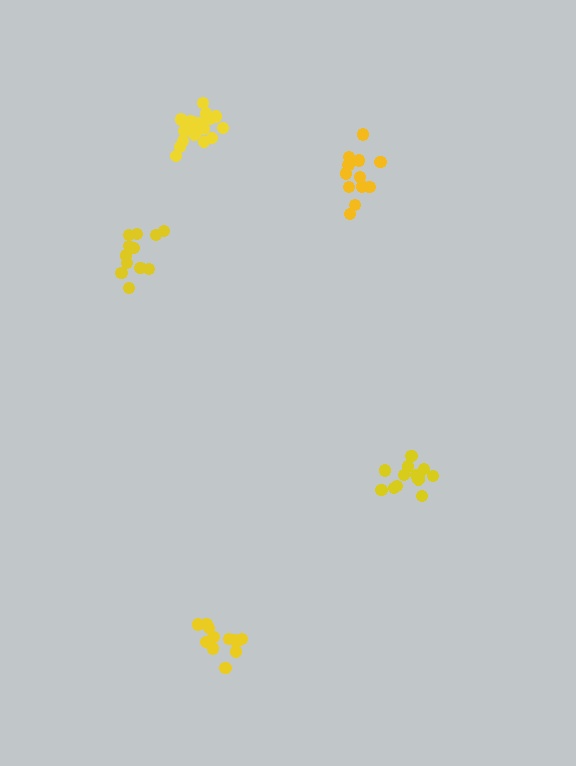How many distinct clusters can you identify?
There are 5 distinct clusters.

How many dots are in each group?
Group 1: 13 dots, Group 2: 12 dots, Group 3: 17 dots, Group 4: 12 dots, Group 5: 13 dots (67 total).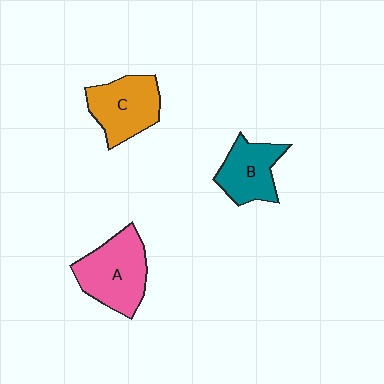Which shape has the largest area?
Shape A (pink).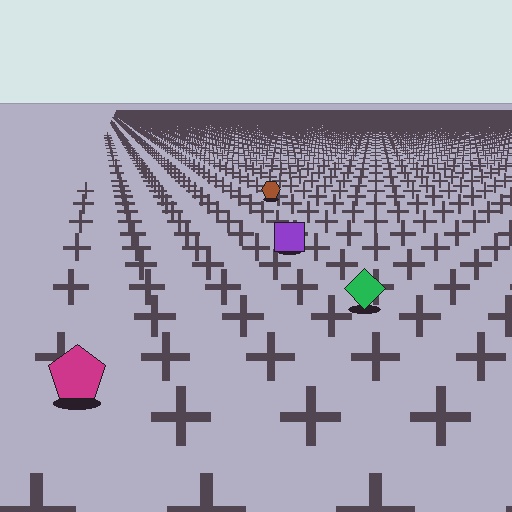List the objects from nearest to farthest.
From nearest to farthest: the magenta pentagon, the green diamond, the purple square, the brown hexagon.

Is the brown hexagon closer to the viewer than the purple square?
No. The purple square is closer — you can tell from the texture gradient: the ground texture is coarser near it.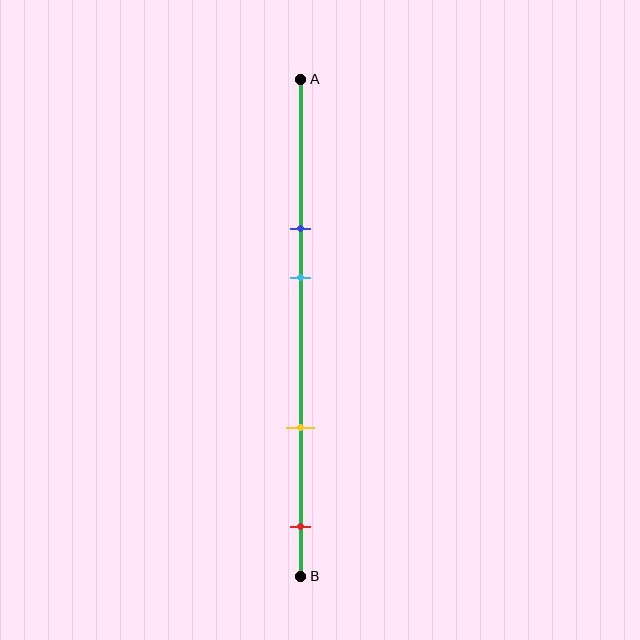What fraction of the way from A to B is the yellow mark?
The yellow mark is approximately 70% (0.7) of the way from A to B.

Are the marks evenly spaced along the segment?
No, the marks are not evenly spaced.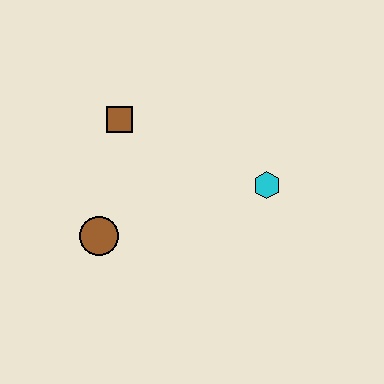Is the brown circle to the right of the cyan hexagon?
No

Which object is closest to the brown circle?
The brown square is closest to the brown circle.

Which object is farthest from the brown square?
The cyan hexagon is farthest from the brown square.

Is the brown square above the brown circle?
Yes